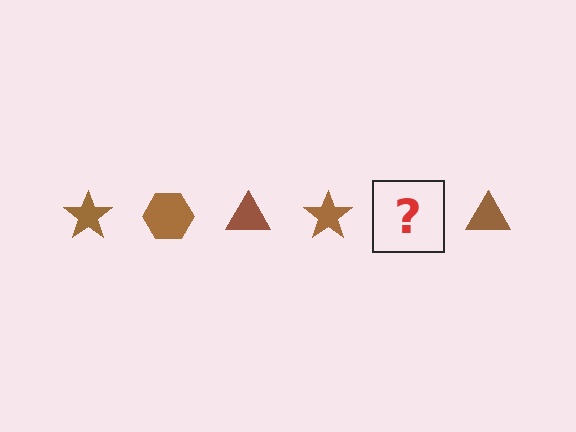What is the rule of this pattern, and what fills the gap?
The rule is that the pattern cycles through star, hexagon, triangle shapes in brown. The gap should be filled with a brown hexagon.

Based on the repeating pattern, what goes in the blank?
The blank should be a brown hexagon.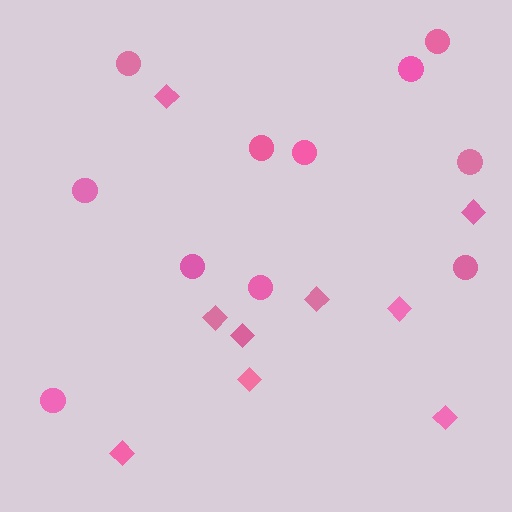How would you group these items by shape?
There are 2 groups: one group of circles (11) and one group of diamonds (9).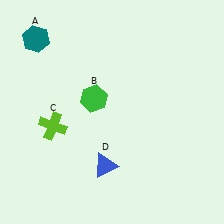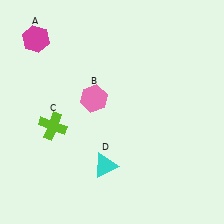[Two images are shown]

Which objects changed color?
A changed from teal to magenta. B changed from green to pink. D changed from blue to cyan.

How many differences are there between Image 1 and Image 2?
There are 3 differences between the two images.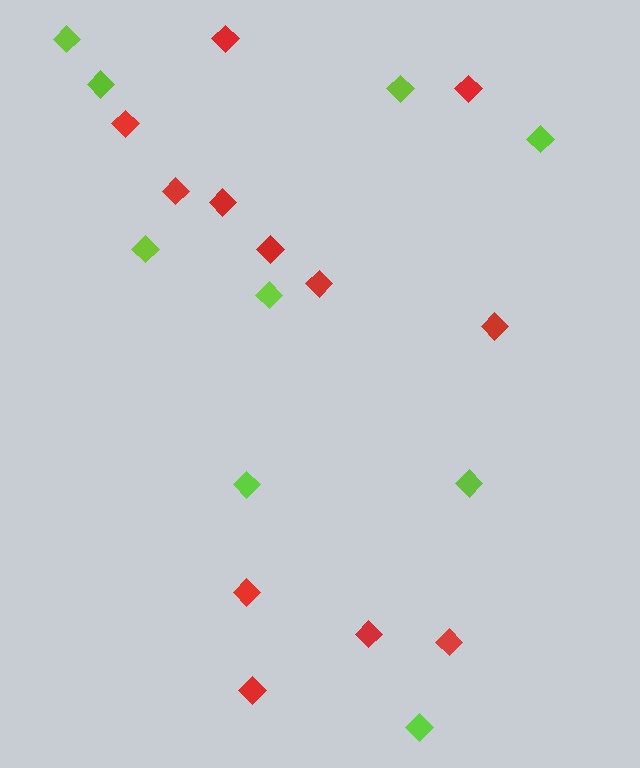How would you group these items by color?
There are 2 groups: one group of red diamonds (12) and one group of lime diamonds (9).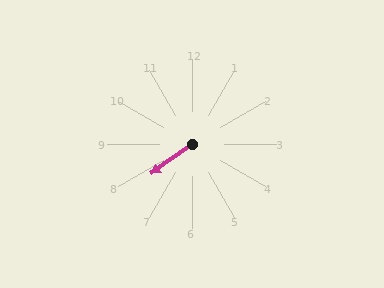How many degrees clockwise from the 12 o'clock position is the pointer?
Approximately 234 degrees.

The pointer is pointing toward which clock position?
Roughly 8 o'clock.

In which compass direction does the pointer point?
Southwest.